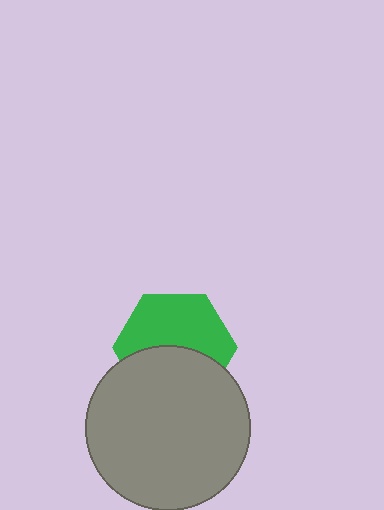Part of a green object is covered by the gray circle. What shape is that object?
It is a hexagon.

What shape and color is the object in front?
The object in front is a gray circle.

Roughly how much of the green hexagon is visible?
About half of it is visible (roughly 56%).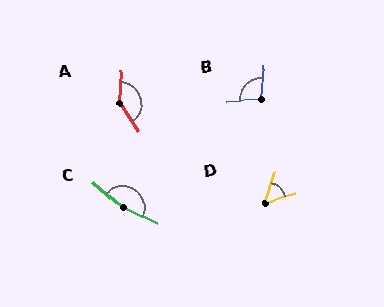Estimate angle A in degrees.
Approximately 142 degrees.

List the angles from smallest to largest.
D (55°), B (98°), A (142°), C (165°).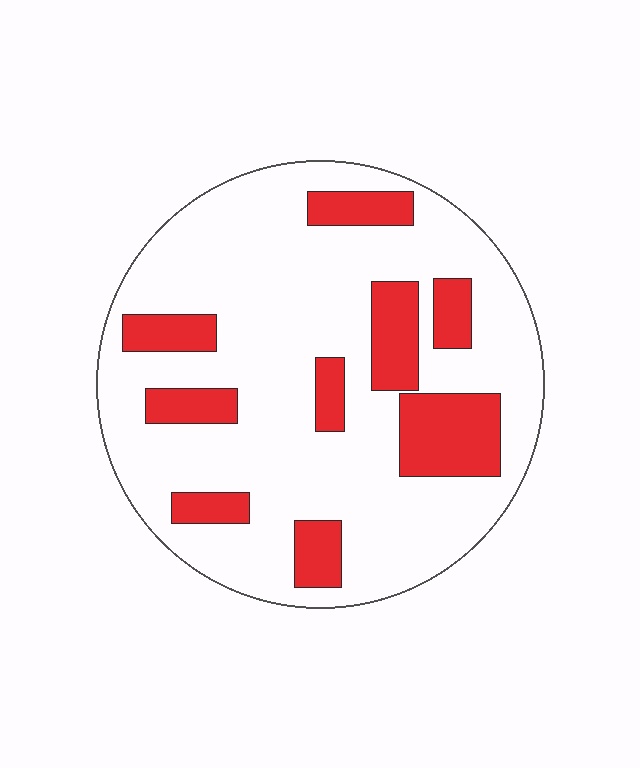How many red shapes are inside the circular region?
9.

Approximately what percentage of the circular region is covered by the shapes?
Approximately 20%.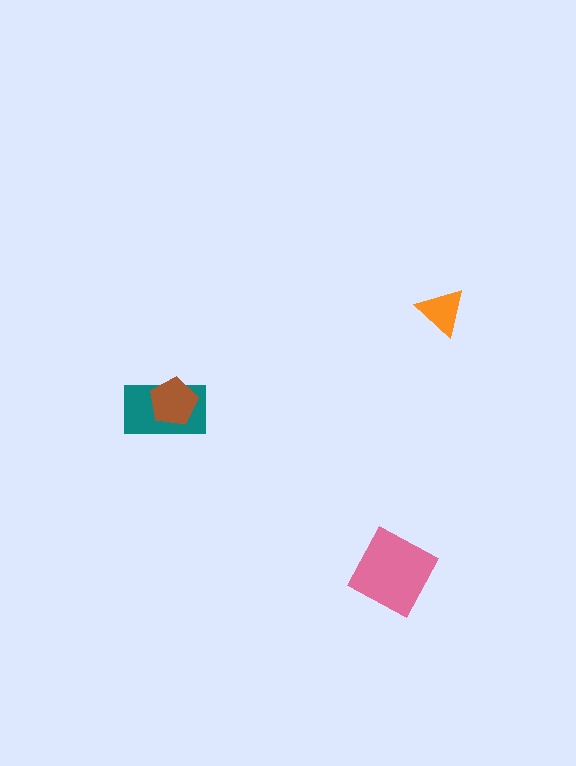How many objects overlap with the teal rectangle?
1 object overlaps with the teal rectangle.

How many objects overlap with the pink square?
0 objects overlap with the pink square.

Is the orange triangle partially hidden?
No, no other shape covers it.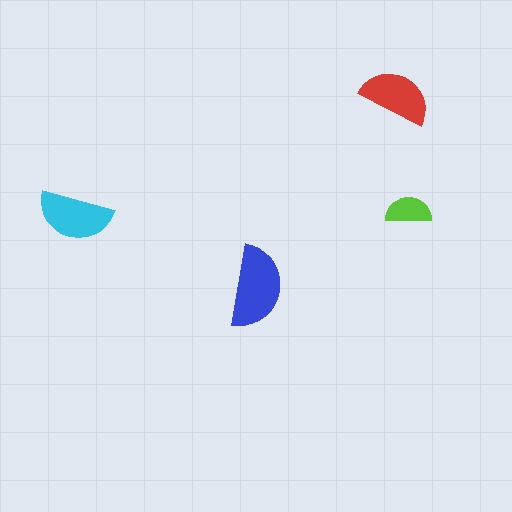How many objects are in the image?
There are 4 objects in the image.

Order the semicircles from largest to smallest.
the blue one, the cyan one, the red one, the lime one.